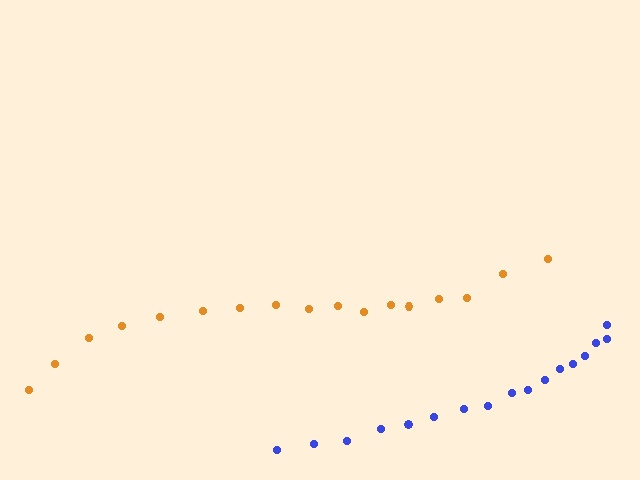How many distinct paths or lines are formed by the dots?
There are 2 distinct paths.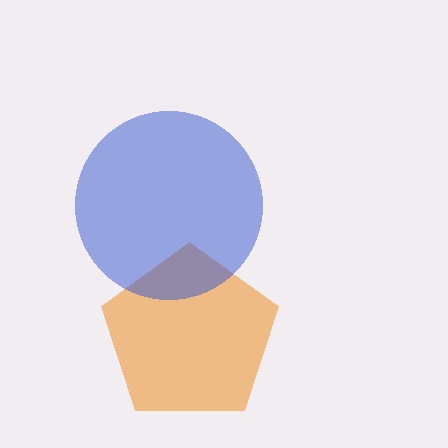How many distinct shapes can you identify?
There are 2 distinct shapes: an orange pentagon, a blue circle.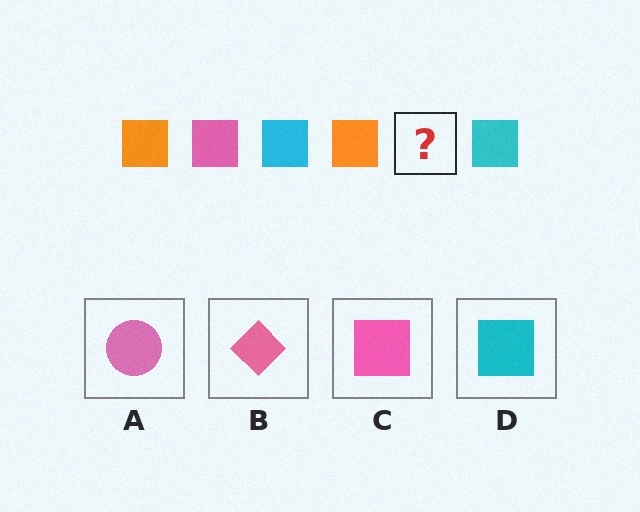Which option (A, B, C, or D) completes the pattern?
C.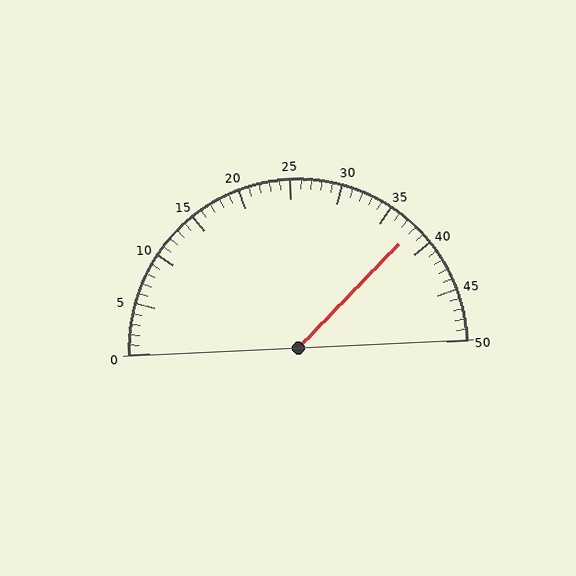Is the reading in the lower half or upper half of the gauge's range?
The reading is in the upper half of the range (0 to 50).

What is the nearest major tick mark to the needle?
The nearest major tick mark is 40.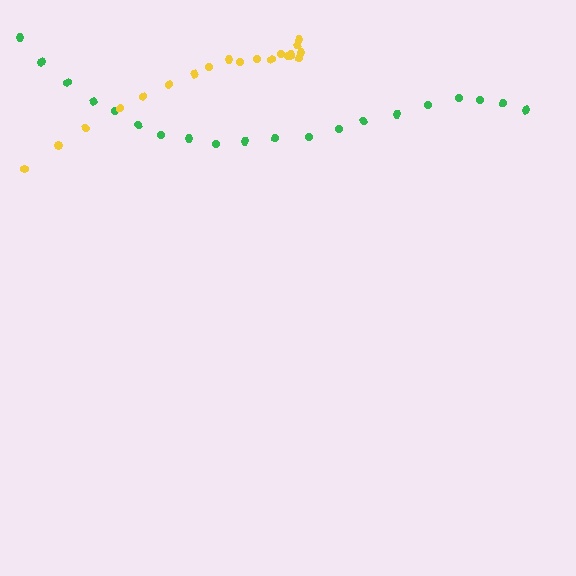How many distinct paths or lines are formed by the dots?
There are 2 distinct paths.